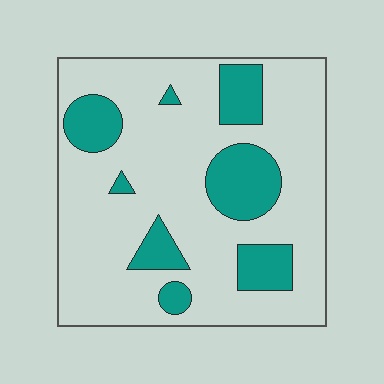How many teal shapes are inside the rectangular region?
8.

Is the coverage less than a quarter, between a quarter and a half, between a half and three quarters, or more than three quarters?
Less than a quarter.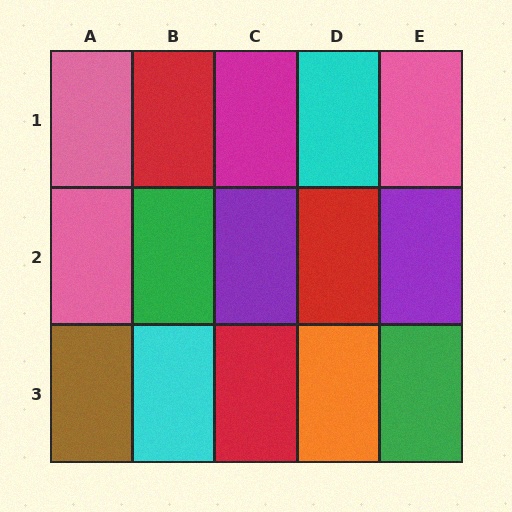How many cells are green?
2 cells are green.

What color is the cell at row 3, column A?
Brown.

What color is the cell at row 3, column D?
Orange.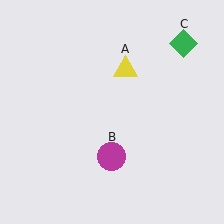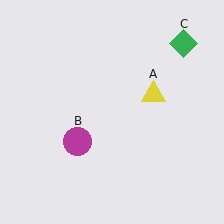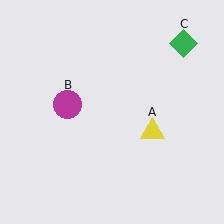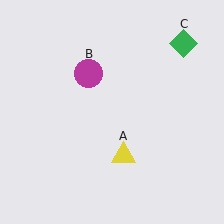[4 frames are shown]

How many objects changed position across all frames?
2 objects changed position: yellow triangle (object A), magenta circle (object B).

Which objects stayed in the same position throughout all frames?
Green diamond (object C) remained stationary.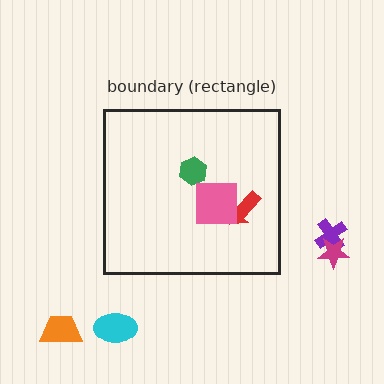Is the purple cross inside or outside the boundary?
Outside.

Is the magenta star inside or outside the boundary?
Outside.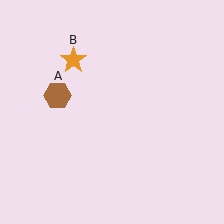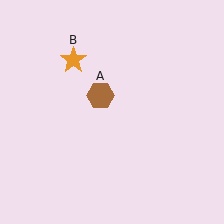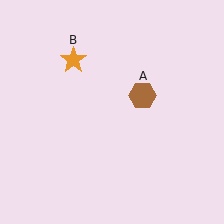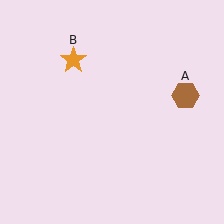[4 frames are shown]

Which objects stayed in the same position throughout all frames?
Orange star (object B) remained stationary.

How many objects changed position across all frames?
1 object changed position: brown hexagon (object A).